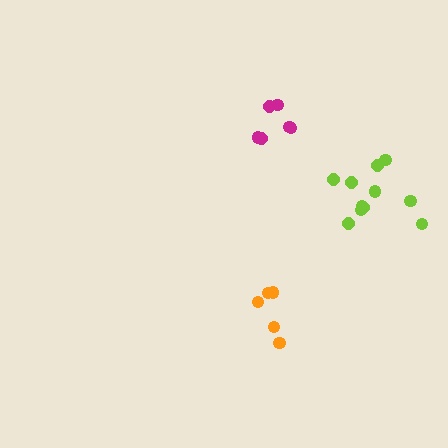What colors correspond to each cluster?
The clusters are colored: orange, lime, magenta.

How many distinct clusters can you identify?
There are 3 distinct clusters.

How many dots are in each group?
Group 1: 5 dots, Group 2: 11 dots, Group 3: 6 dots (22 total).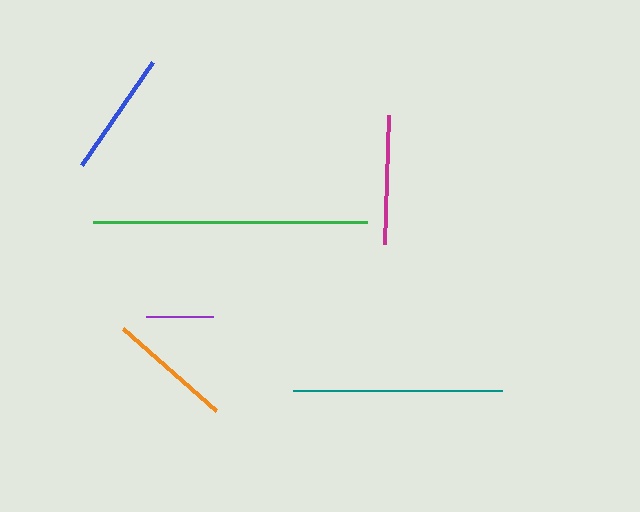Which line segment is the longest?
The green line is the longest at approximately 274 pixels.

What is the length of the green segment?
The green segment is approximately 274 pixels long.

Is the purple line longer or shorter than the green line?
The green line is longer than the purple line.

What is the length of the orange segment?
The orange segment is approximately 124 pixels long.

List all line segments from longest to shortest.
From longest to shortest: green, teal, magenta, blue, orange, purple.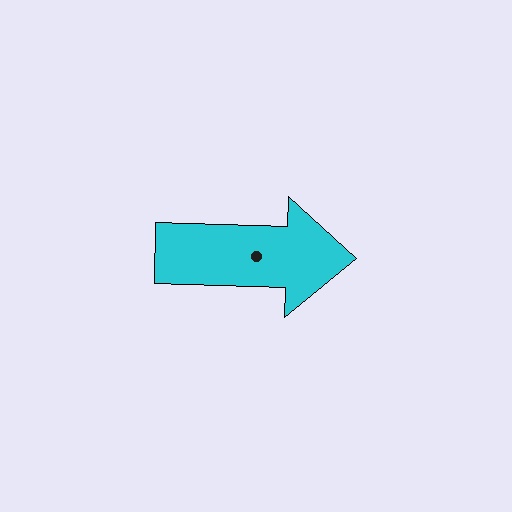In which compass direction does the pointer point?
East.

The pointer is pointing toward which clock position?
Roughly 3 o'clock.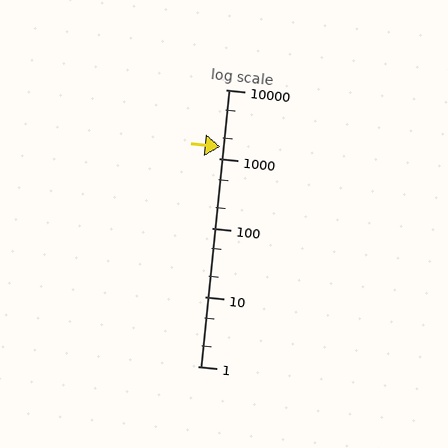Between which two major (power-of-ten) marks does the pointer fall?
The pointer is between 1000 and 10000.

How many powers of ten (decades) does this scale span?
The scale spans 4 decades, from 1 to 10000.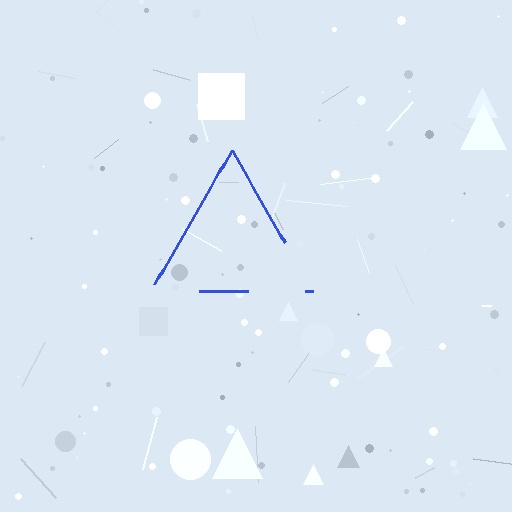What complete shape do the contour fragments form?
The contour fragments form a triangle.